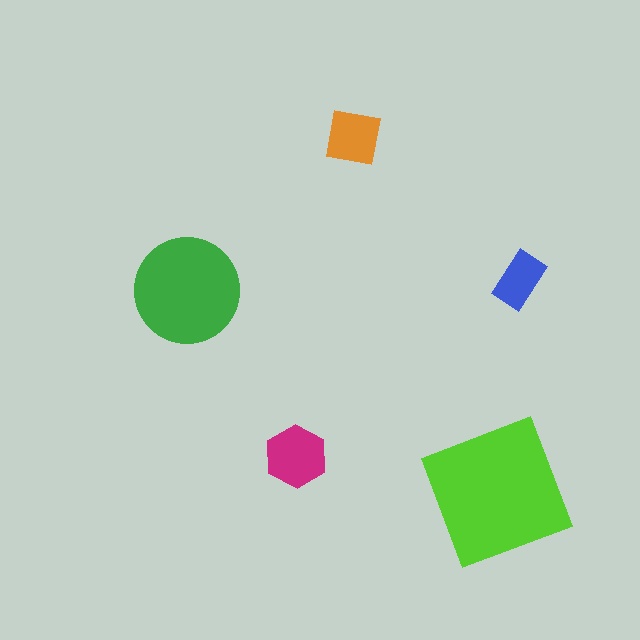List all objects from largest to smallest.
The lime square, the green circle, the magenta hexagon, the orange square, the blue rectangle.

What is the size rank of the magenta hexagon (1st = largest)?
3rd.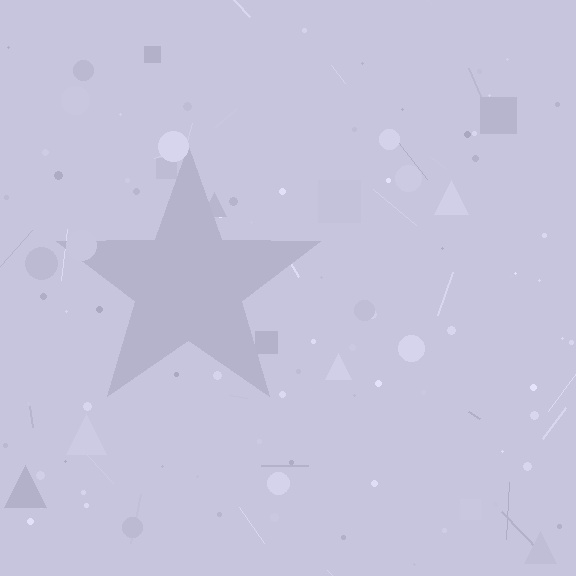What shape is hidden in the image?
A star is hidden in the image.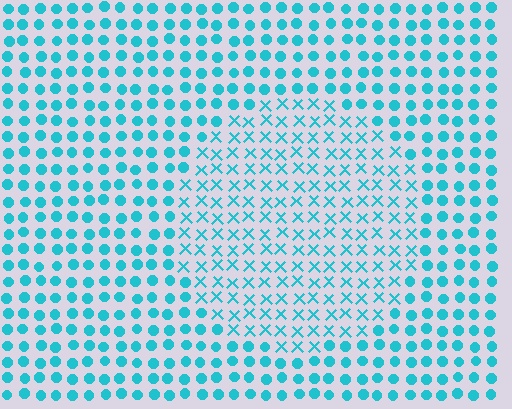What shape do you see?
I see a circle.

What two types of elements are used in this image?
The image uses X marks inside the circle region and circles outside it.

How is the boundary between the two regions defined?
The boundary is defined by a change in element shape: X marks inside vs. circles outside. All elements share the same color and spacing.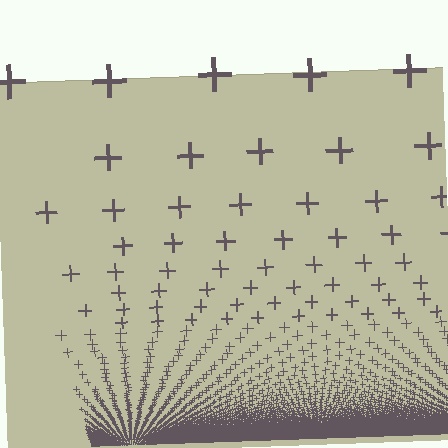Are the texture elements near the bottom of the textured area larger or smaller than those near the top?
Smaller. The gradient is inverted — elements near the bottom are smaller and denser.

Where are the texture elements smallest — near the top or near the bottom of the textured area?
Near the bottom.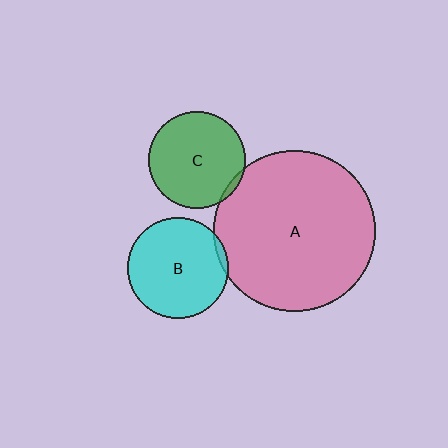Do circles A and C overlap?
Yes.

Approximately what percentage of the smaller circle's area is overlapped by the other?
Approximately 5%.